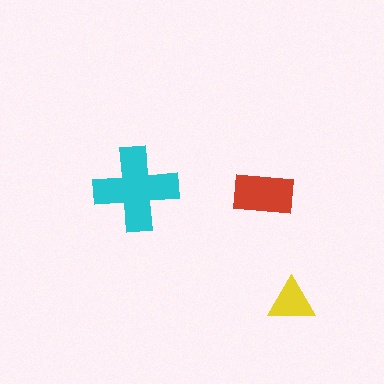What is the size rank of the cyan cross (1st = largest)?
1st.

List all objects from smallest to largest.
The yellow triangle, the red rectangle, the cyan cross.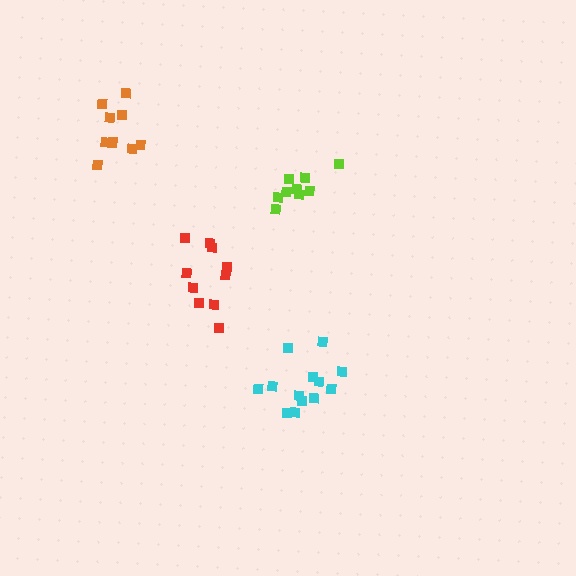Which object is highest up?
The orange cluster is topmost.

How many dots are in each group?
Group 1: 9 dots, Group 2: 9 dots, Group 3: 10 dots, Group 4: 13 dots (41 total).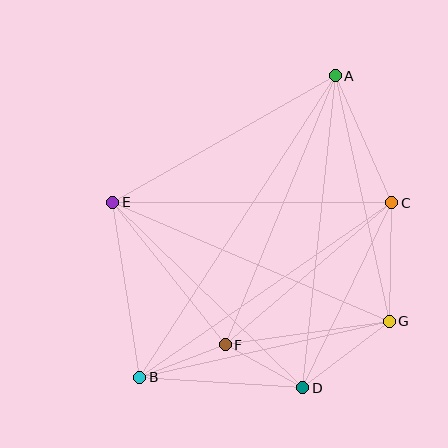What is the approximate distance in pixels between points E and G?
The distance between E and G is approximately 301 pixels.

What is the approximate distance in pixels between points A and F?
The distance between A and F is approximately 291 pixels.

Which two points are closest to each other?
Points D and F are closest to each other.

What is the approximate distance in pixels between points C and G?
The distance between C and G is approximately 119 pixels.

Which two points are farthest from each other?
Points A and B are farthest from each other.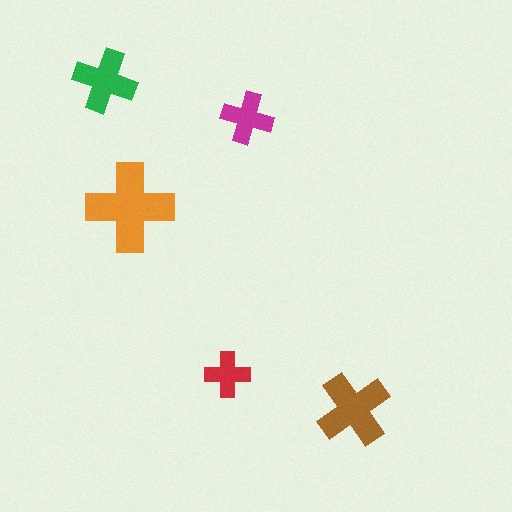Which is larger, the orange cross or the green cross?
The orange one.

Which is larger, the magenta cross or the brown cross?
The brown one.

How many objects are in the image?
There are 5 objects in the image.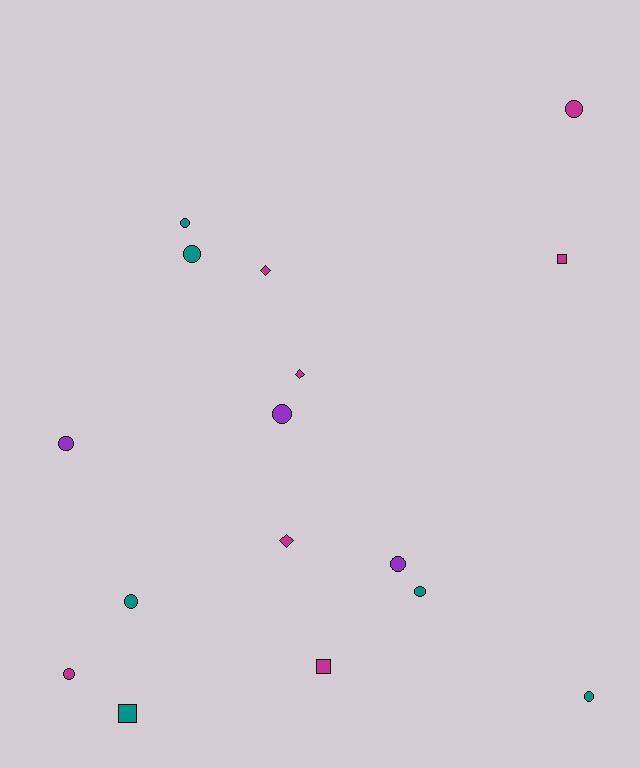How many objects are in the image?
There are 16 objects.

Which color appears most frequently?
Magenta, with 7 objects.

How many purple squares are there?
There are no purple squares.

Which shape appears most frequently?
Circle, with 10 objects.